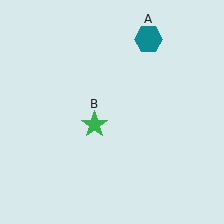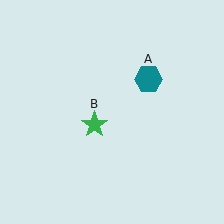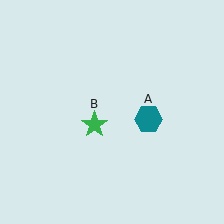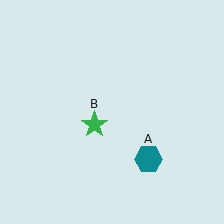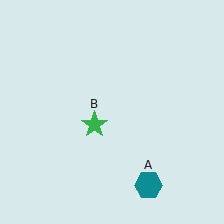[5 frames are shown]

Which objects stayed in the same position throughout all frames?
Green star (object B) remained stationary.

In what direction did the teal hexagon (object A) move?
The teal hexagon (object A) moved down.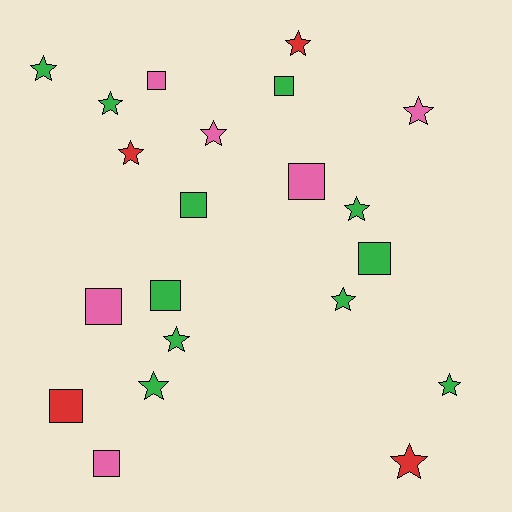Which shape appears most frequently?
Star, with 12 objects.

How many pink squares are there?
There are 4 pink squares.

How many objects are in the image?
There are 21 objects.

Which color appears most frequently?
Green, with 11 objects.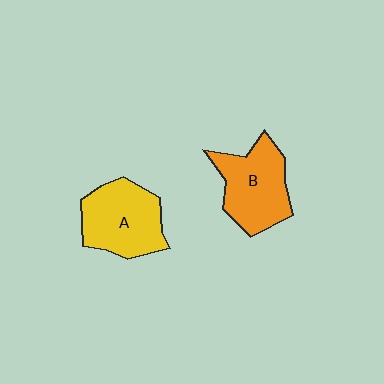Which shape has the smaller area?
Shape B (orange).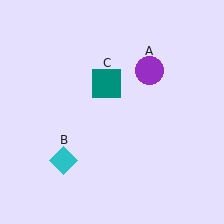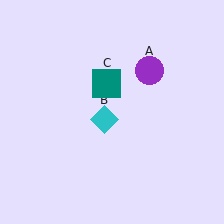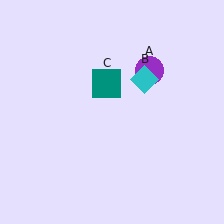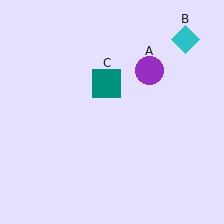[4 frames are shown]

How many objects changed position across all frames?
1 object changed position: cyan diamond (object B).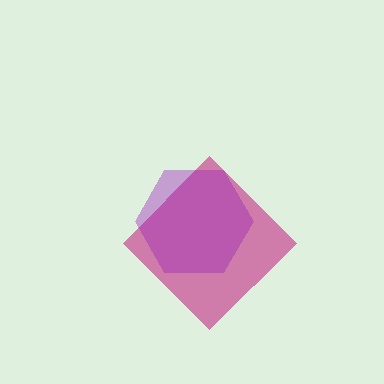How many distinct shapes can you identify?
There are 2 distinct shapes: a magenta diamond, a purple hexagon.